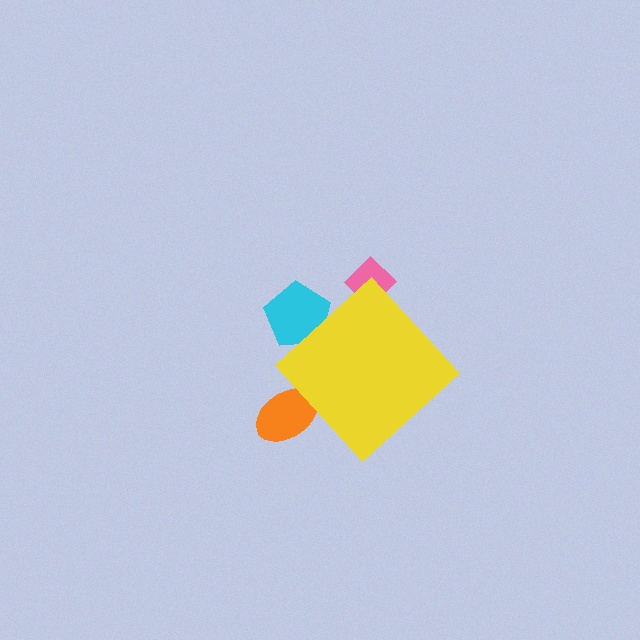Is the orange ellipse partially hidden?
Yes, the orange ellipse is partially hidden behind the yellow diamond.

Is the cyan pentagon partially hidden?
Yes, the cyan pentagon is partially hidden behind the yellow diamond.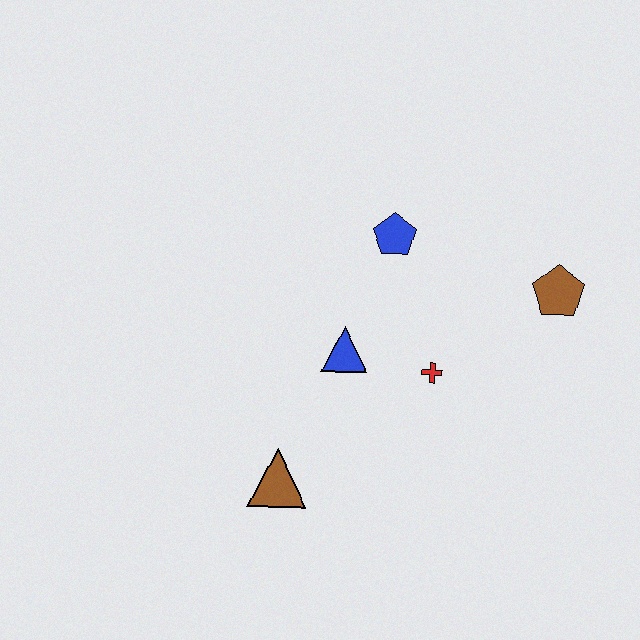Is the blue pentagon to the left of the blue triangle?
No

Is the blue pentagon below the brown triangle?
No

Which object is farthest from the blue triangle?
The brown pentagon is farthest from the blue triangle.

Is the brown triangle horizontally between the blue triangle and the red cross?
No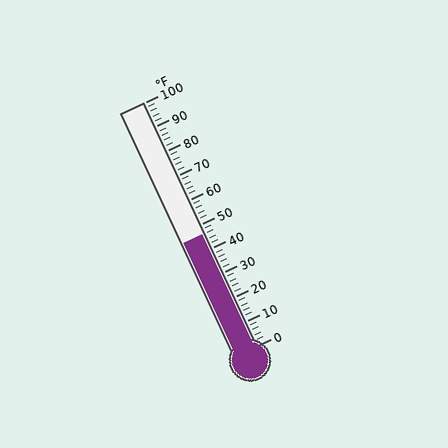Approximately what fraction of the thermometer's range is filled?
The thermometer is filled to approximately 45% of its range.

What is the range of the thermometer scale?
The thermometer scale ranges from 0°F to 100°F.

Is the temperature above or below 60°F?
The temperature is below 60°F.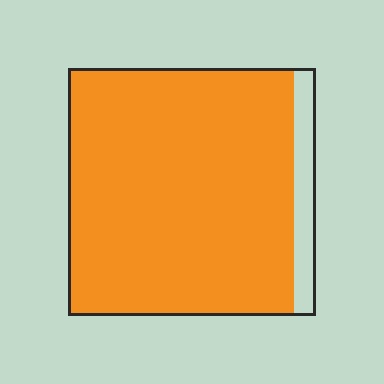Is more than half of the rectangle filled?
Yes.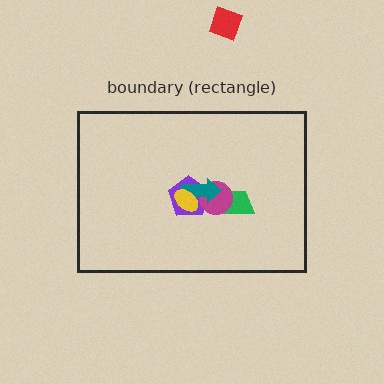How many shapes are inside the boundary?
5 inside, 1 outside.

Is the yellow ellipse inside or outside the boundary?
Inside.